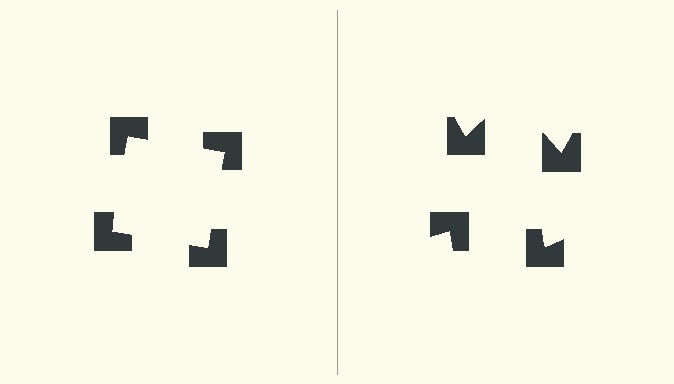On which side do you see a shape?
An illusory square appears on the left side. On the right side the wedge cuts are rotated, so no coherent shape forms.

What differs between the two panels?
The notched squares are positioned identically on both sides; only the wedge orientations differ. On the left they align to a square; on the right they are misaligned.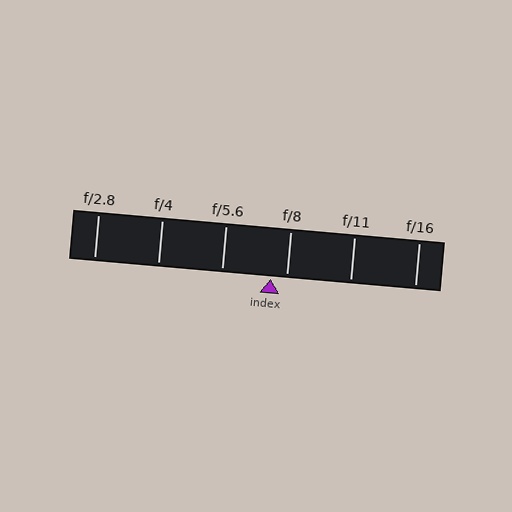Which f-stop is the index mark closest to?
The index mark is closest to f/8.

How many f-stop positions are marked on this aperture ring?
There are 6 f-stop positions marked.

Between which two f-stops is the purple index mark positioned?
The index mark is between f/5.6 and f/8.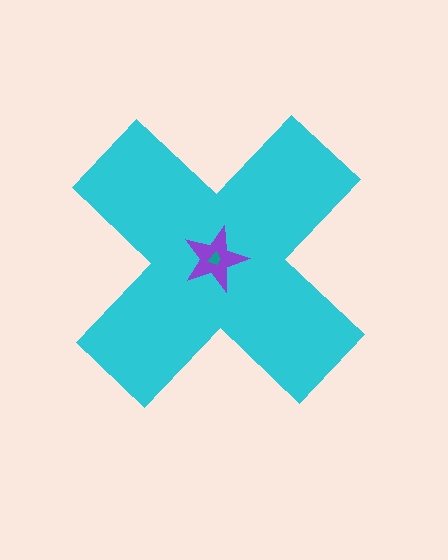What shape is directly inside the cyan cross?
The purple star.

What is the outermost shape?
The cyan cross.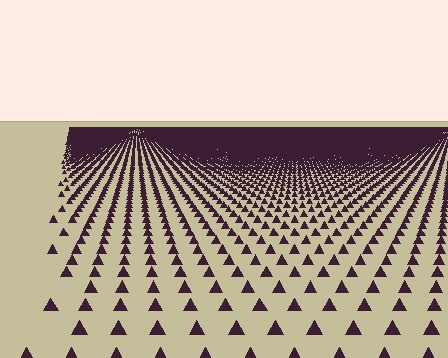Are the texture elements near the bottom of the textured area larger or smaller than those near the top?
Larger. Near the bottom, elements are closer to the viewer and appear at a bigger on-screen size.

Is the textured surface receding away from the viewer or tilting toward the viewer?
The surface is receding away from the viewer. Texture elements get smaller and denser toward the top.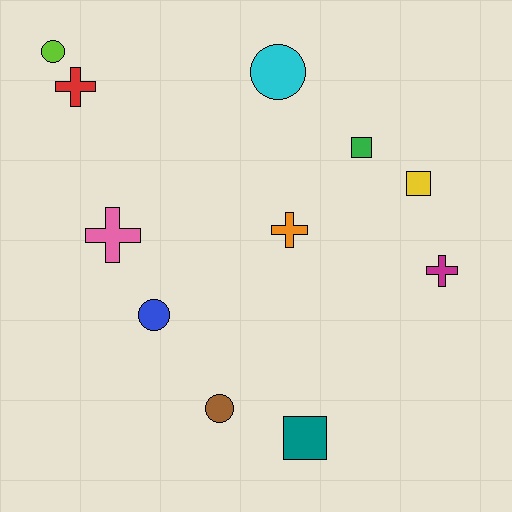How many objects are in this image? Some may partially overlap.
There are 11 objects.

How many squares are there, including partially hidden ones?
There are 3 squares.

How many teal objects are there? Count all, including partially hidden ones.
There is 1 teal object.